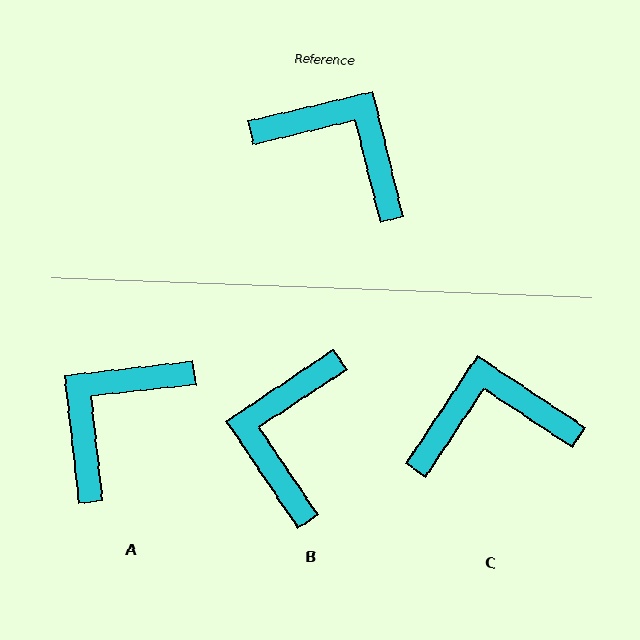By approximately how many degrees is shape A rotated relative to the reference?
Approximately 83 degrees counter-clockwise.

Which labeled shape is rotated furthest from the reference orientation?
B, about 110 degrees away.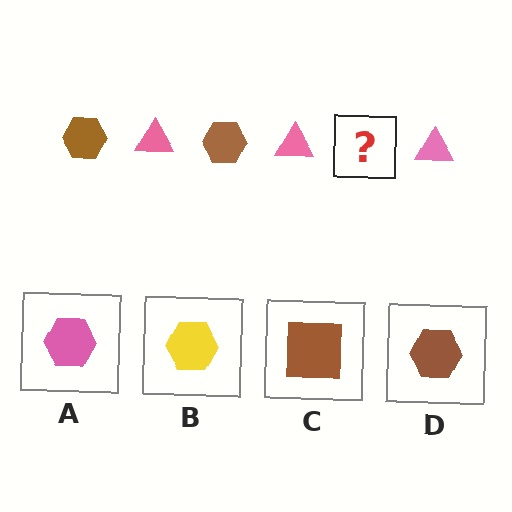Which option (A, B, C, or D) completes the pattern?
D.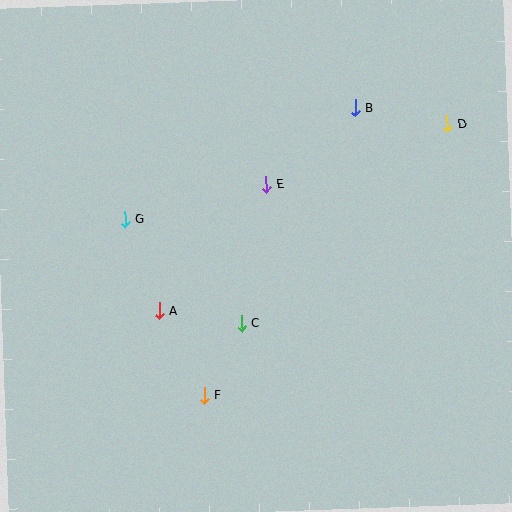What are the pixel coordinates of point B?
Point B is at (355, 108).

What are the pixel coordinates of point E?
Point E is at (266, 184).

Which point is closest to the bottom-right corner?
Point F is closest to the bottom-right corner.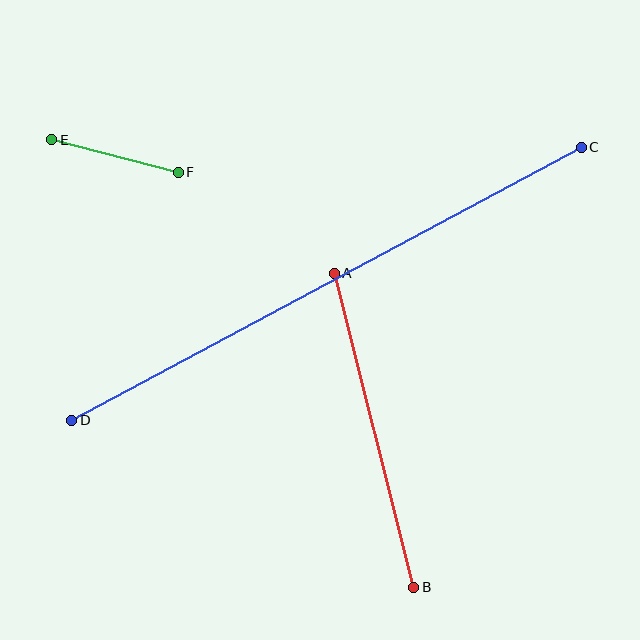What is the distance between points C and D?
The distance is approximately 578 pixels.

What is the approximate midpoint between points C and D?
The midpoint is at approximately (327, 284) pixels.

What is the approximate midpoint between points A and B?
The midpoint is at approximately (374, 430) pixels.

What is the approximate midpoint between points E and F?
The midpoint is at approximately (115, 156) pixels.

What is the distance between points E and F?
The distance is approximately 131 pixels.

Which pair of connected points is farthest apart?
Points C and D are farthest apart.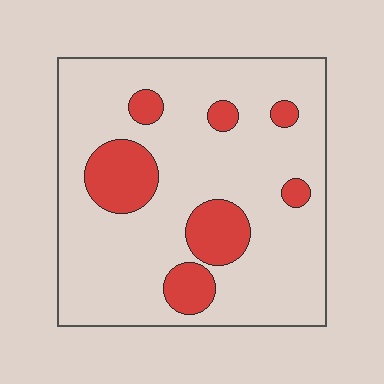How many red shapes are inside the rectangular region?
7.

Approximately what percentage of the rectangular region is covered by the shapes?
Approximately 20%.